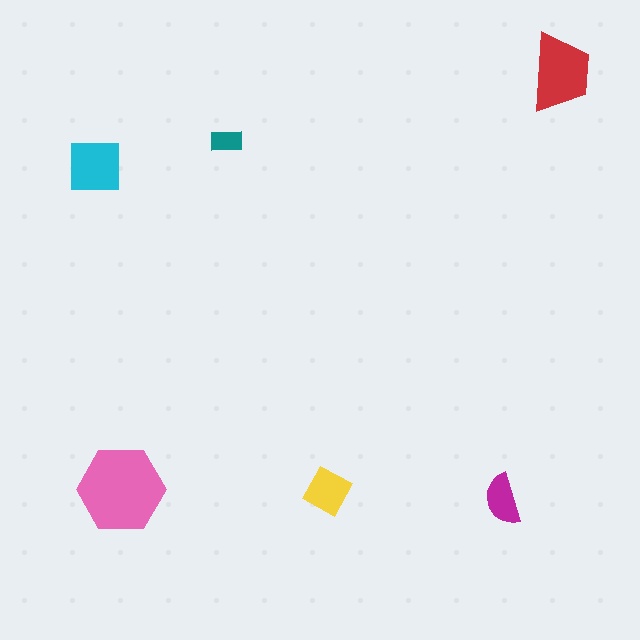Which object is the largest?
The pink hexagon.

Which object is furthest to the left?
The cyan square is leftmost.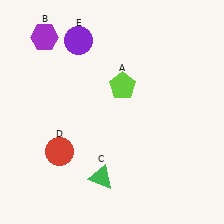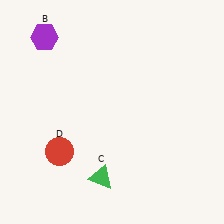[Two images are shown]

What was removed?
The lime pentagon (A), the purple circle (E) were removed in Image 2.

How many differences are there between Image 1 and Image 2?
There are 2 differences between the two images.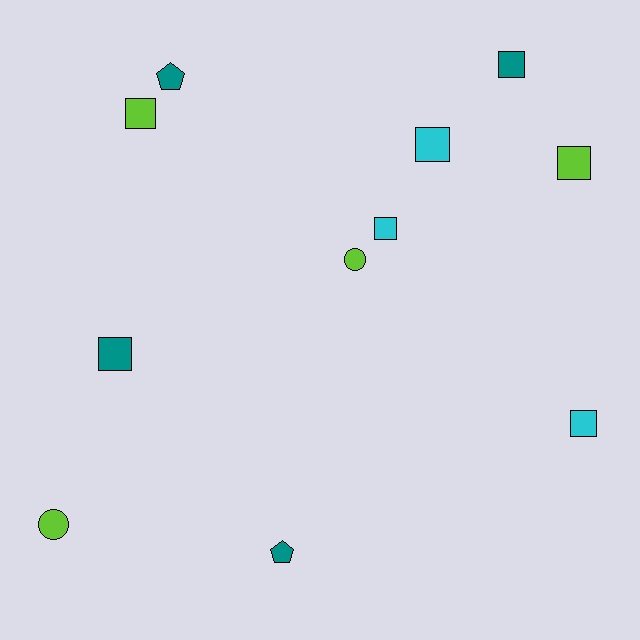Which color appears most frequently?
Teal, with 4 objects.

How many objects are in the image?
There are 11 objects.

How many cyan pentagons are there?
There are no cyan pentagons.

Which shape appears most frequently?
Square, with 7 objects.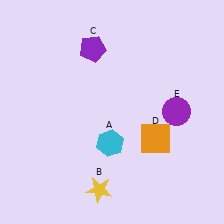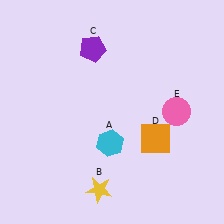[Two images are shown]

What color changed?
The circle (E) changed from purple in Image 1 to pink in Image 2.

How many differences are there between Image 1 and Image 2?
There is 1 difference between the two images.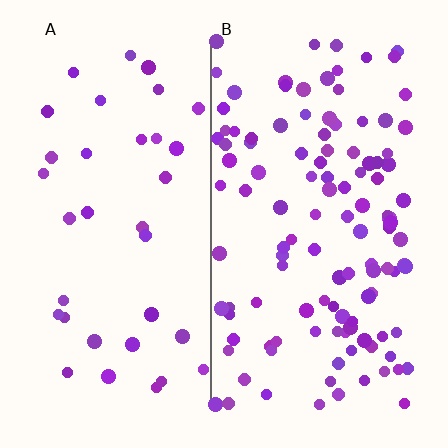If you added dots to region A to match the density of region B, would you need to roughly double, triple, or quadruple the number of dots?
Approximately triple.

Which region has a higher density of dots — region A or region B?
B (the right).